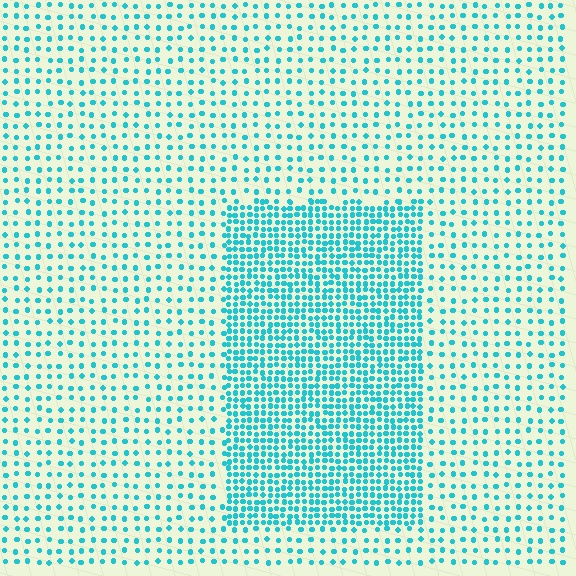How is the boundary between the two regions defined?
The boundary is defined by a change in element density (approximately 2.6x ratio). All elements are the same color, size, and shape.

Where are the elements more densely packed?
The elements are more densely packed inside the rectangle boundary.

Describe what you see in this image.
The image contains small cyan elements arranged at two different densities. A rectangle-shaped region is visible where the elements are more densely packed than the surrounding area.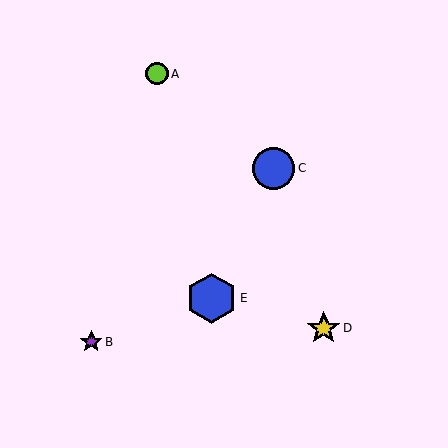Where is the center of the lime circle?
The center of the lime circle is at (157, 74).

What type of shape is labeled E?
Shape E is a blue hexagon.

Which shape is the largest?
The blue hexagon (labeled E) is the largest.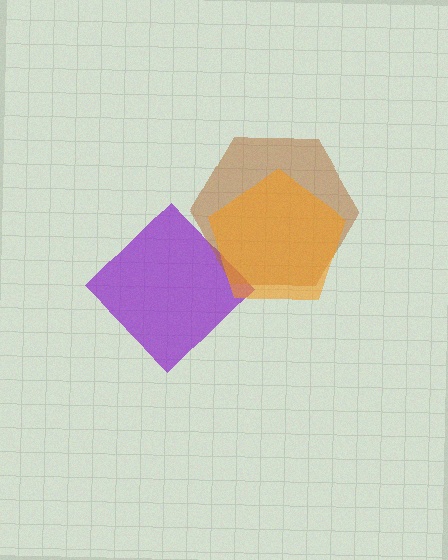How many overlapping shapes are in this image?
There are 3 overlapping shapes in the image.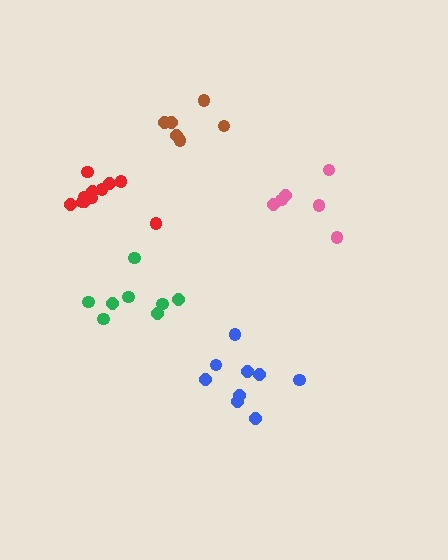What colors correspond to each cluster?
The clusters are colored: red, brown, blue, pink, green.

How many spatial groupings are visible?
There are 5 spatial groupings.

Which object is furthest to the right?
The pink cluster is rightmost.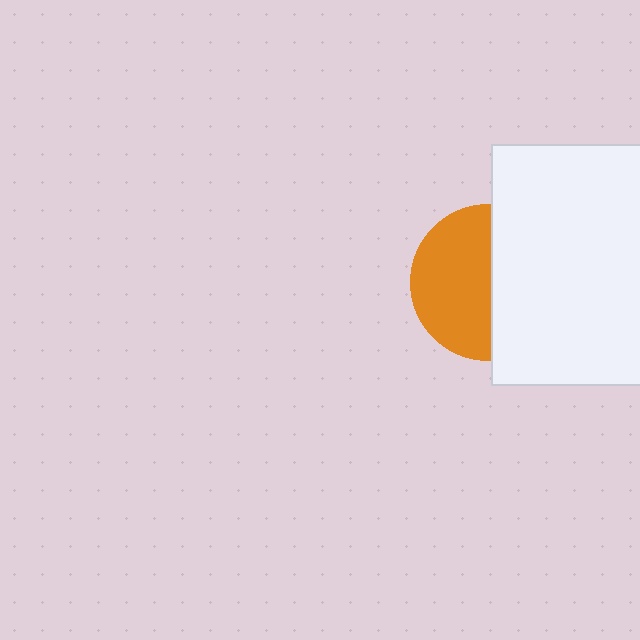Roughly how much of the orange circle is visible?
About half of it is visible (roughly 52%).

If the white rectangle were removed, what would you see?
You would see the complete orange circle.